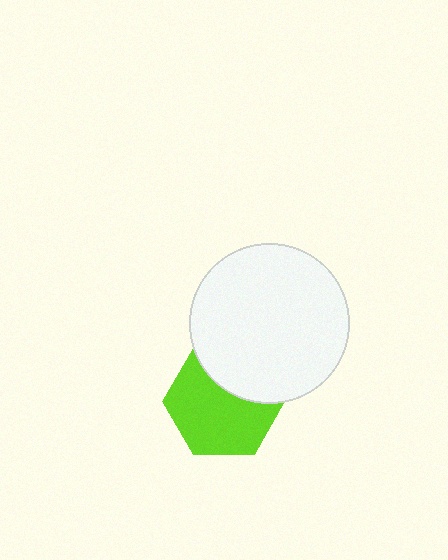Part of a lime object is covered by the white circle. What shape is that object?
It is a hexagon.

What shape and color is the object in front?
The object in front is a white circle.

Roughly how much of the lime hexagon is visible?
Most of it is visible (roughly 68%).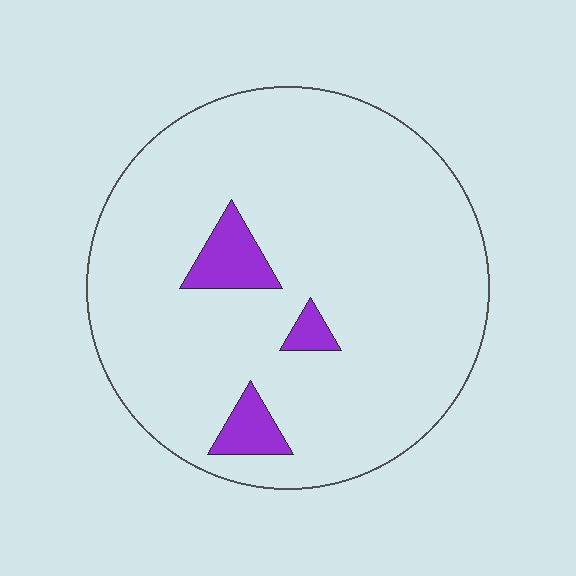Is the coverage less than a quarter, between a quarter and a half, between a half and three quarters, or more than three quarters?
Less than a quarter.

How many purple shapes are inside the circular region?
3.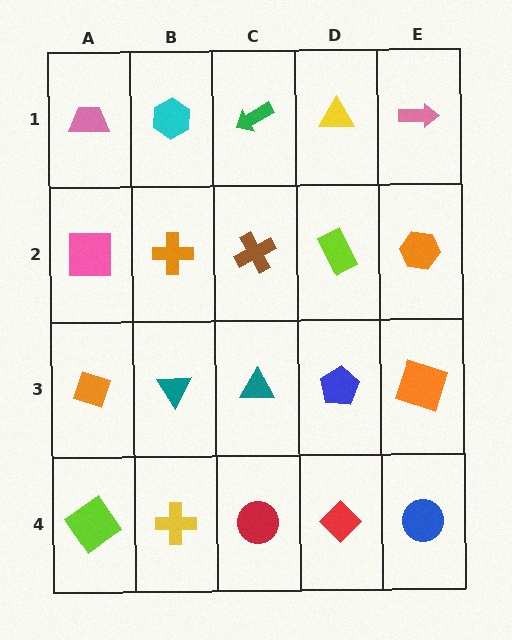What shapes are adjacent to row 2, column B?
A cyan hexagon (row 1, column B), a teal triangle (row 3, column B), a pink square (row 2, column A), a brown cross (row 2, column C).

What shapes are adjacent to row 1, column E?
An orange hexagon (row 2, column E), a yellow triangle (row 1, column D).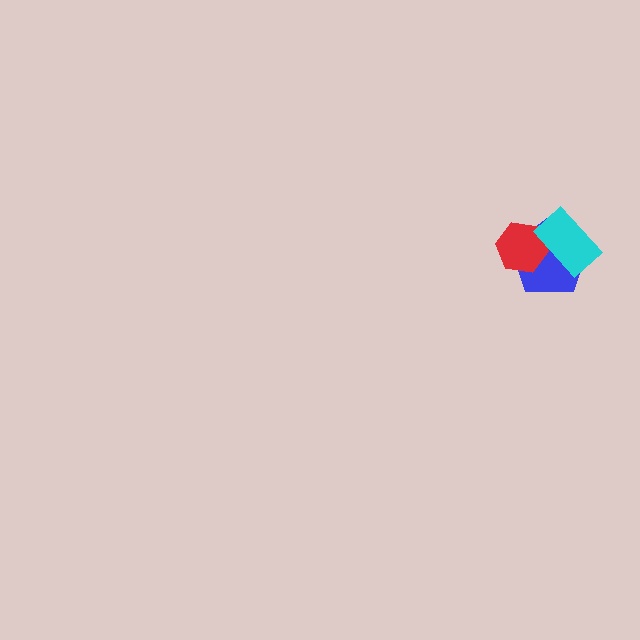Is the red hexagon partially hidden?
Yes, it is partially covered by another shape.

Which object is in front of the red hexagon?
The cyan rectangle is in front of the red hexagon.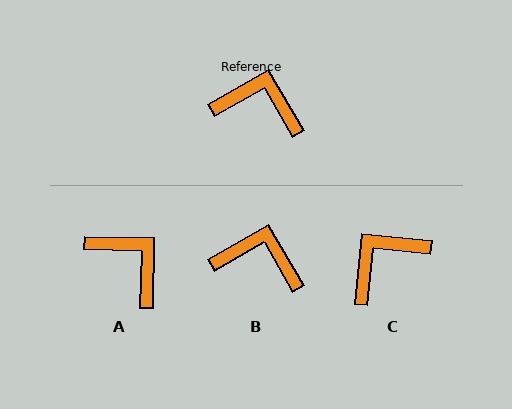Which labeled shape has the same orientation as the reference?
B.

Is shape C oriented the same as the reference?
No, it is off by about 54 degrees.